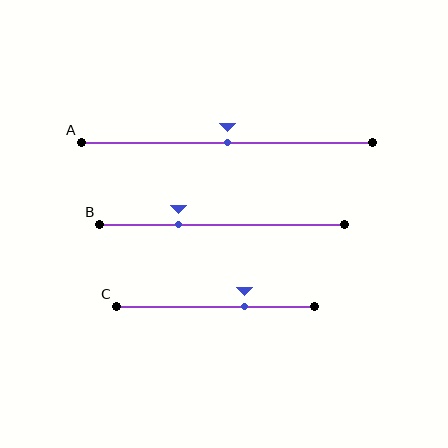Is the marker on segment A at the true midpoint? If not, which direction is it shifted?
Yes, the marker on segment A is at the true midpoint.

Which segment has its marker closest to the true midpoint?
Segment A has its marker closest to the true midpoint.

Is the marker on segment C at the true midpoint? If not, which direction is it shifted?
No, the marker on segment C is shifted to the right by about 15% of the segment length.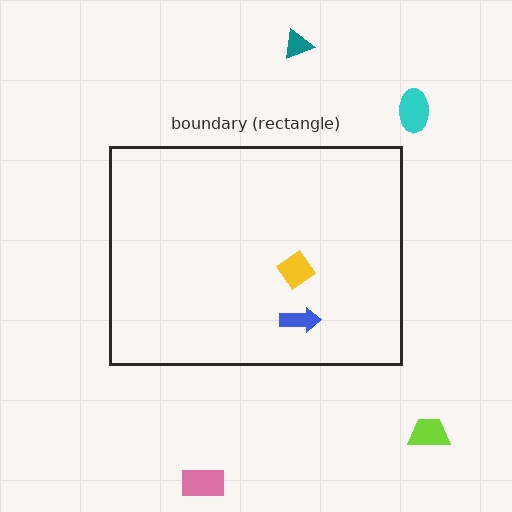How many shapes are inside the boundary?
2 inside, 4 outside.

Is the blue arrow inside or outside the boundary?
Inside.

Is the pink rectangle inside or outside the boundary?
Outside.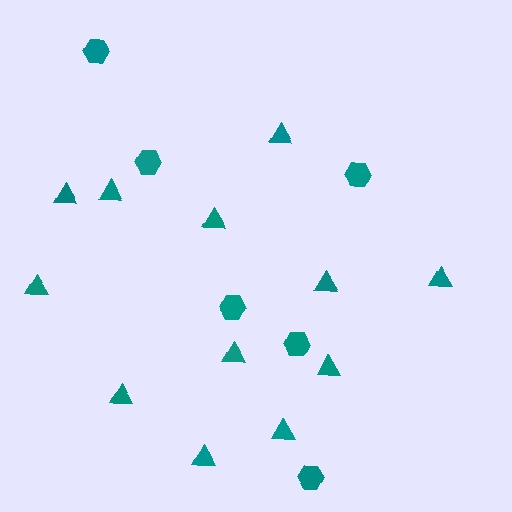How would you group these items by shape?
There are 2 groups: one group of triangles (12) and one group of hexagons (6).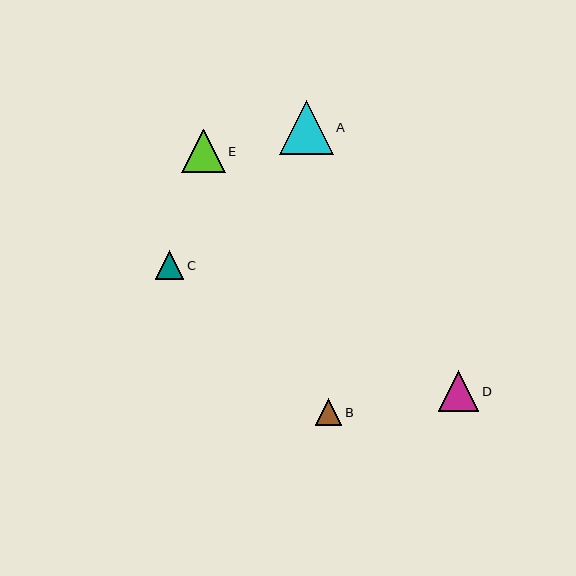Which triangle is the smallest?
Triangle B is the smallest with a size of approximately 27 pixels.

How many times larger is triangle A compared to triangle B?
Triangle A is approximately 2.0 times the size of triangle B.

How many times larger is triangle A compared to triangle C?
Triangle A is approximately 1.9 times the size of triangle C.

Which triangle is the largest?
Triangle A is the largest with a size of approximately 53 pixels.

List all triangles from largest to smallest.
From largest to smallest: A, E, D, C, B.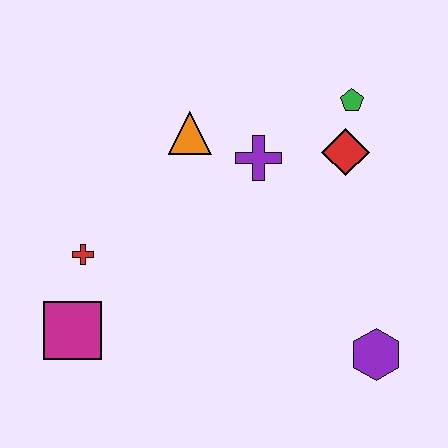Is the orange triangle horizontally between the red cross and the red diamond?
Yes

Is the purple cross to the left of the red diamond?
Yes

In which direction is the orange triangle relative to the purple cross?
The orange triangle is to the left of the purple cross.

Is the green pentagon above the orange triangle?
Yes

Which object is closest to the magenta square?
The red cross is closest to the magenta square.